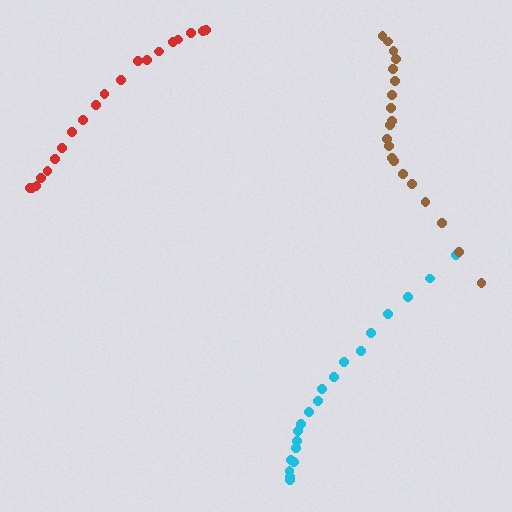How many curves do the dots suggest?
There are 3 distinct paths.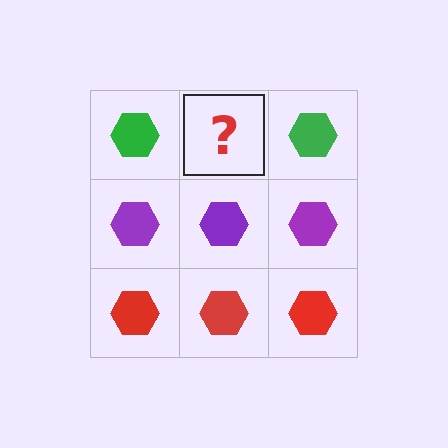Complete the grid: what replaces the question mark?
The question mark should be replaced with a green hexagon.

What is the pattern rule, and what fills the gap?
The rule is that each row has a consistent color. The gap should be filled with a green hexagon.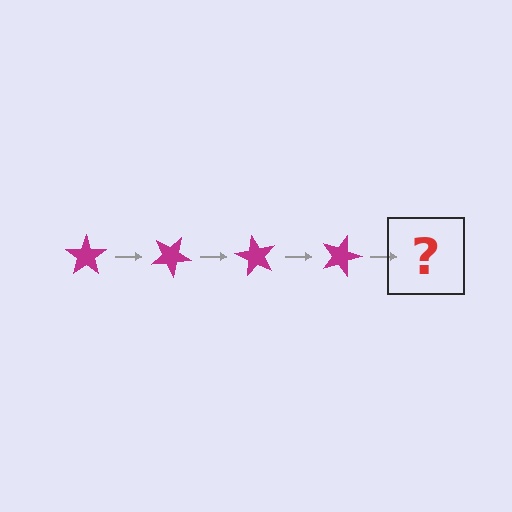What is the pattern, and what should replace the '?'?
The pattern is that the star rotates 30 degrees each step. The '?' should be a magenta star rotated 120 degrees.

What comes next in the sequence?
The next element should be a magenta star rotated 120 degrees.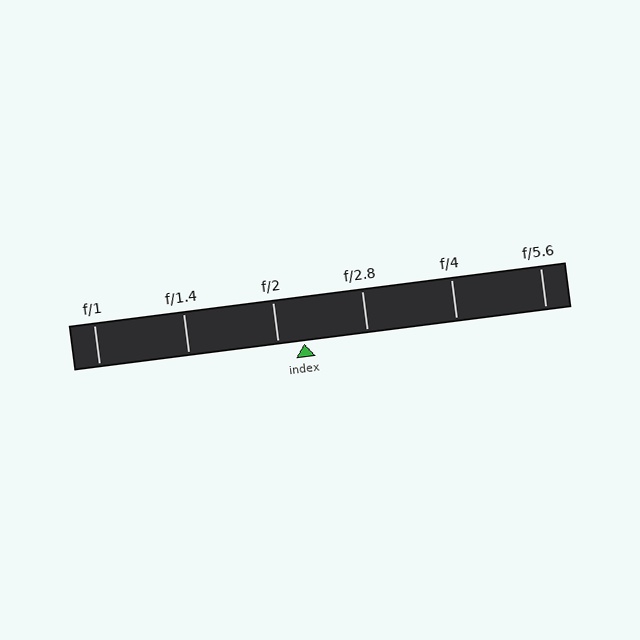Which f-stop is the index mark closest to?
The index mark is closest to f/2.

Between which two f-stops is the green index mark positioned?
The index mark is between f/2 and f/2.8.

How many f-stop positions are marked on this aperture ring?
There are 6 f-stop positions marked.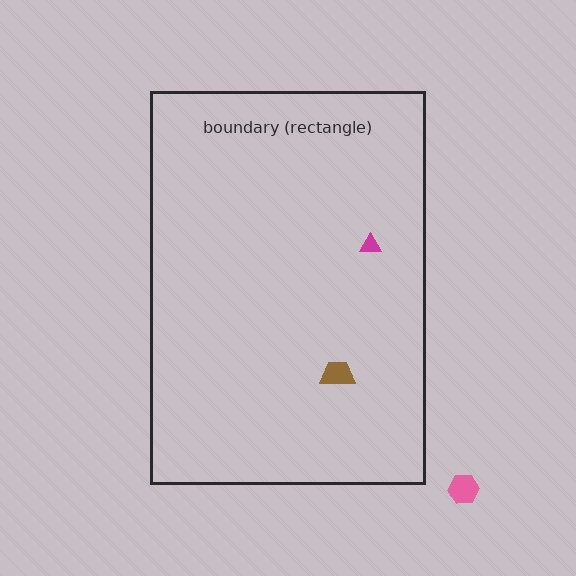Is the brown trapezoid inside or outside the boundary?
Inside.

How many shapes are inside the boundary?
2 inside, 1 outside.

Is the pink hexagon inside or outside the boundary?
Outside.